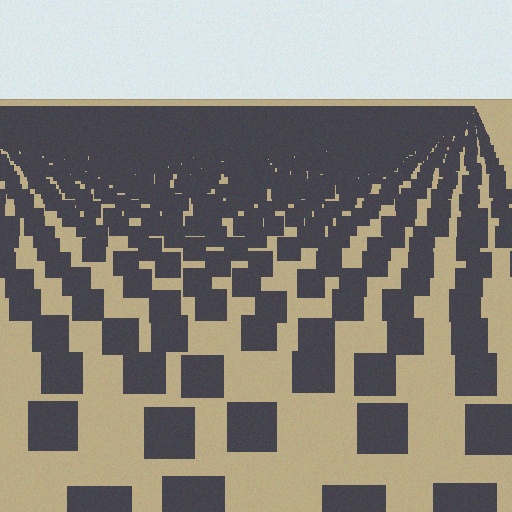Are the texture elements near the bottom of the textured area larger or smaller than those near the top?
Larger. Near the bottom, elements are closer to the viewer and appear at a bigger on-screen size.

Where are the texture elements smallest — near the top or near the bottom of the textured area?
Near the top.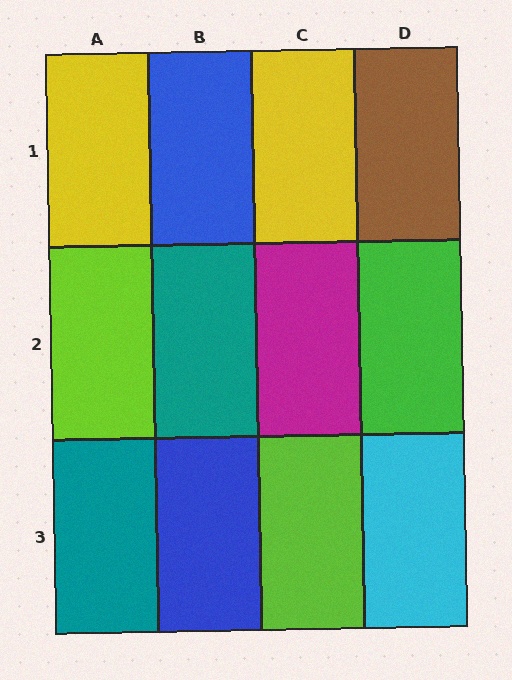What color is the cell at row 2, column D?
Green.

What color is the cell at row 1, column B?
Blue.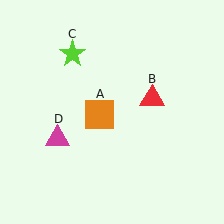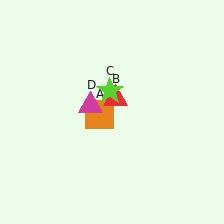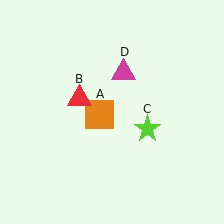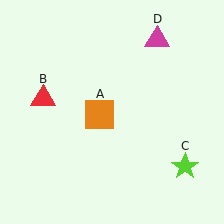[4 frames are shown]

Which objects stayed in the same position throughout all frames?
Orange square (object A) remained stationary.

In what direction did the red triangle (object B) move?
The red triangle (object B) moved left.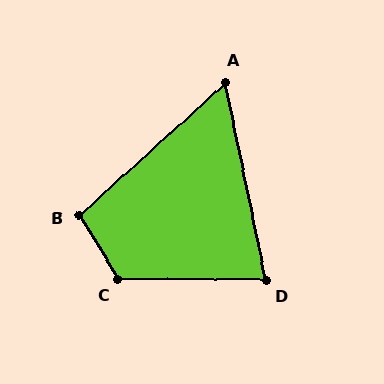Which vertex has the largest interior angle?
C, at approximately 121 degrees.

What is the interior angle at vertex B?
Approximately 101 degrees (obtuse).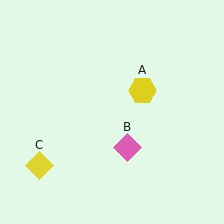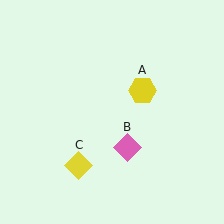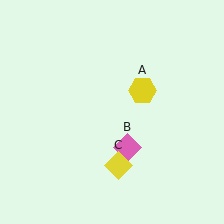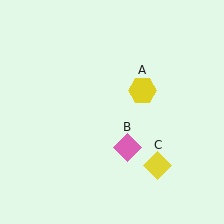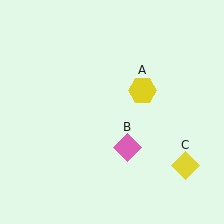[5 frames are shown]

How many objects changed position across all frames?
1 object changed position: yellow diamond (object C).